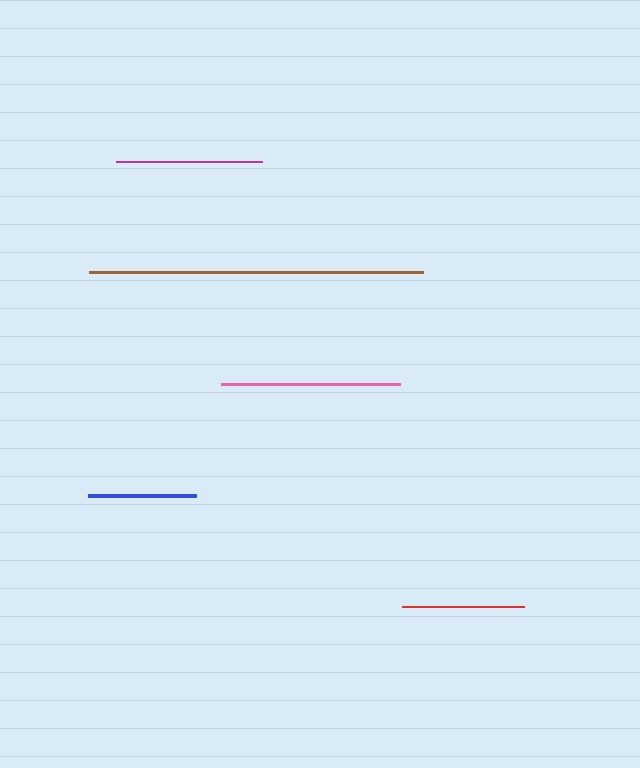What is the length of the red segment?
The red segment is approximately 122 pixels long.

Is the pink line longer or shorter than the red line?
The pink line is longer than the red line.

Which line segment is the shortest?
The blue line is the shortest at approximately 107 pixels.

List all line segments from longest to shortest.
From longest to shortest: brown, pink, magenta, red, blue.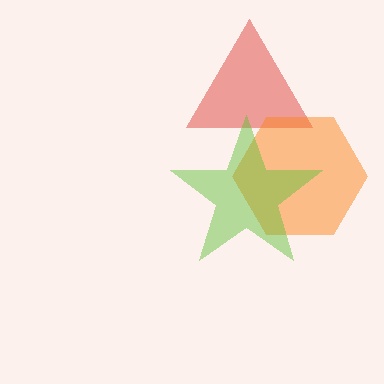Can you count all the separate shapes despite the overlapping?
Yes, there are 3 separate shapes.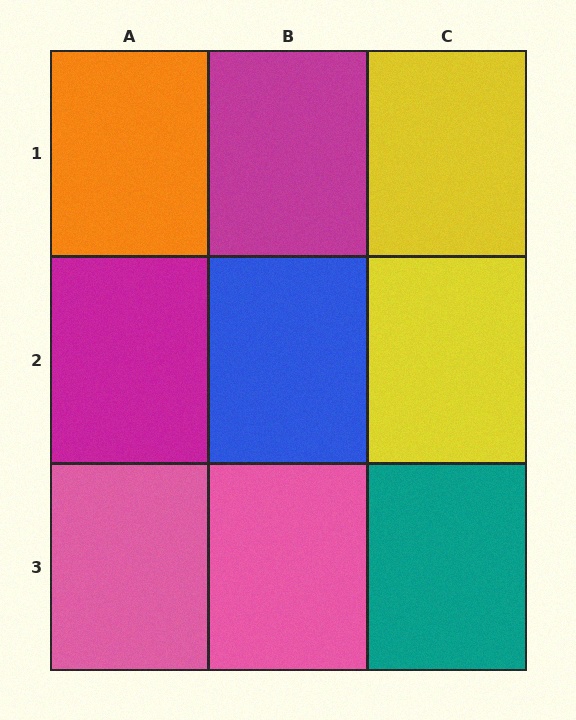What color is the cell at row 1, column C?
Yellow.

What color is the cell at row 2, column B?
Blue.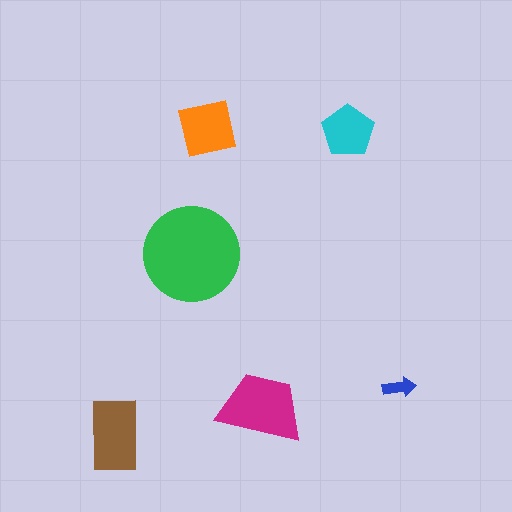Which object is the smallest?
The blue arrow.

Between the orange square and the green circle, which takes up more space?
The green circle.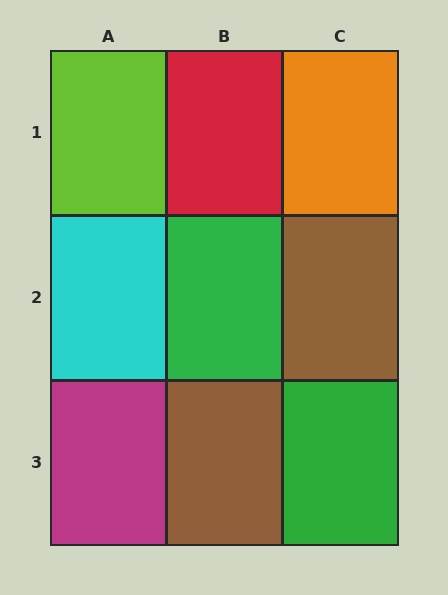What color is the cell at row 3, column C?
Green.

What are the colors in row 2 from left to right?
Cyan, green, brown.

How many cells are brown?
2 cells are brown.